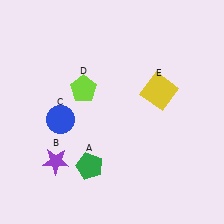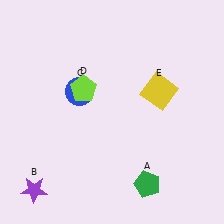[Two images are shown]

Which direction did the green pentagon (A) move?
The green pentagon (A) moved right.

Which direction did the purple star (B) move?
The purple star (B) moved down.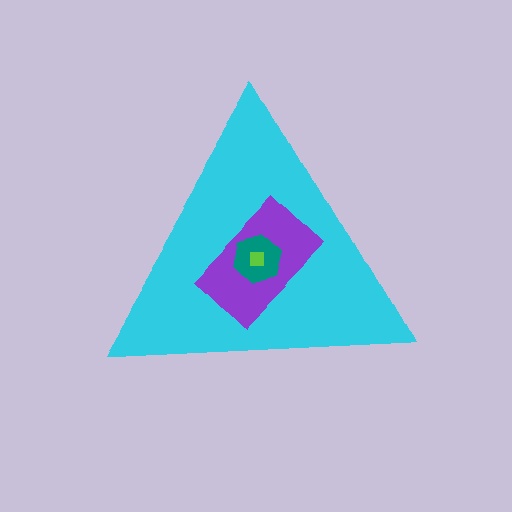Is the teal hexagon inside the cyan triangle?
Yes.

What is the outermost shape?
The cyan triangle.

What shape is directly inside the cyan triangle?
The purple rectangle.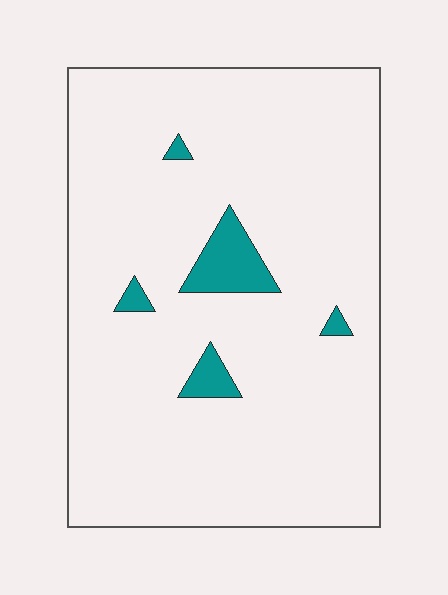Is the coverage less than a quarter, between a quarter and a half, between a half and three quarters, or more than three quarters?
Less than a quarter.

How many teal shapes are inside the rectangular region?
5.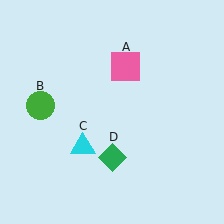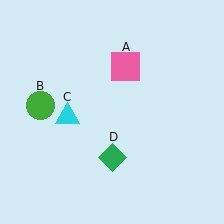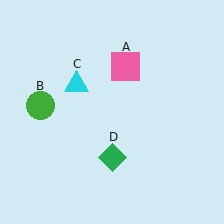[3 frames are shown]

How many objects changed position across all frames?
1 object changed position: cyan triangle (object C).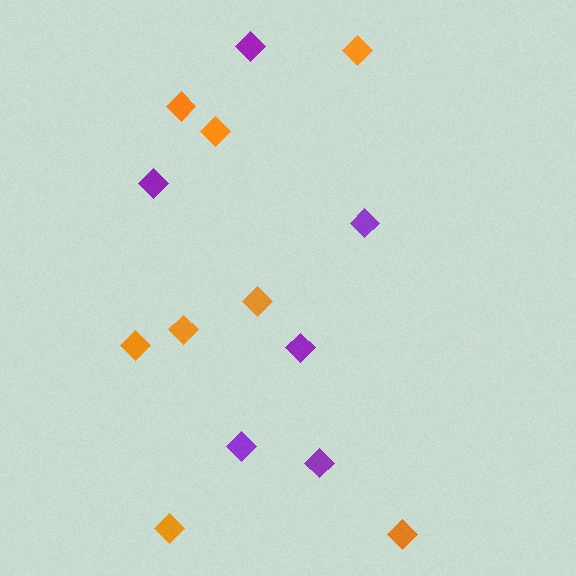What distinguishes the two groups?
There are 2 groups: one group of purple diamonds (6) and one group of orange diamonds (8).